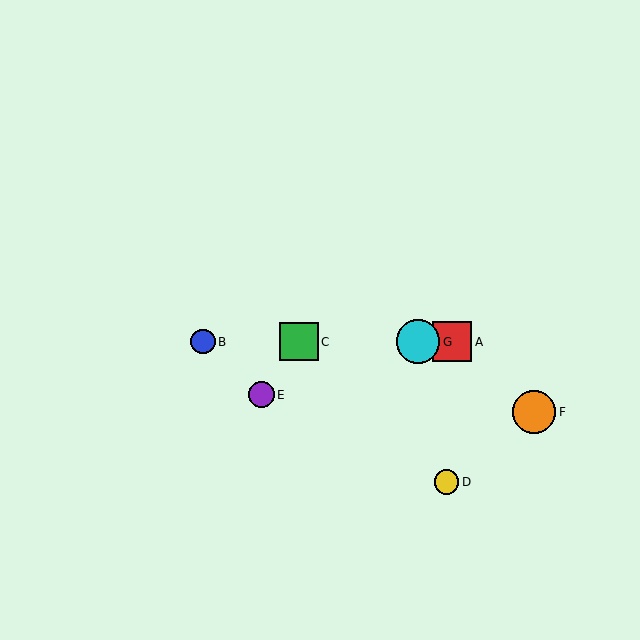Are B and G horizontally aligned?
Yes, both are at y≈342.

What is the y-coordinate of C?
Object C is at y≈342.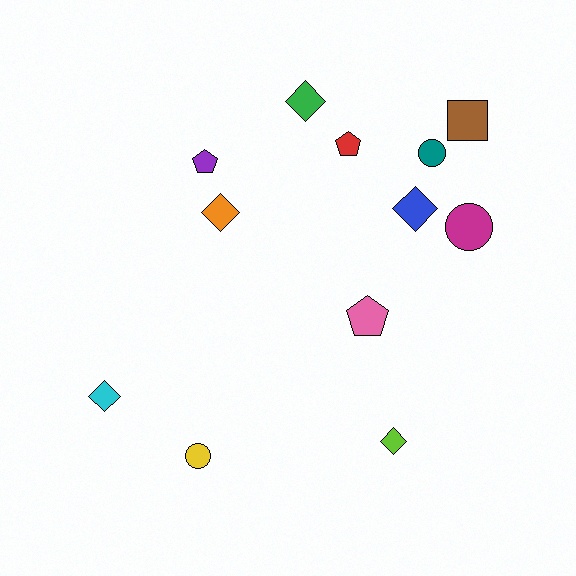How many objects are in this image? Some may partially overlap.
There are 12 objects.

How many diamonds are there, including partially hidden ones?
There are 5 diamonds.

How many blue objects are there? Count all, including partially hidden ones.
There is 1 blue object.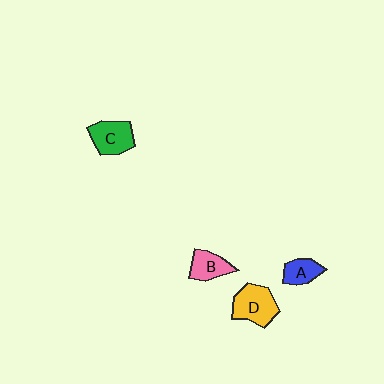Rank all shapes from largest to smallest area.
From largest to smallest: D (yellow), C (green), B (pink), A (blue).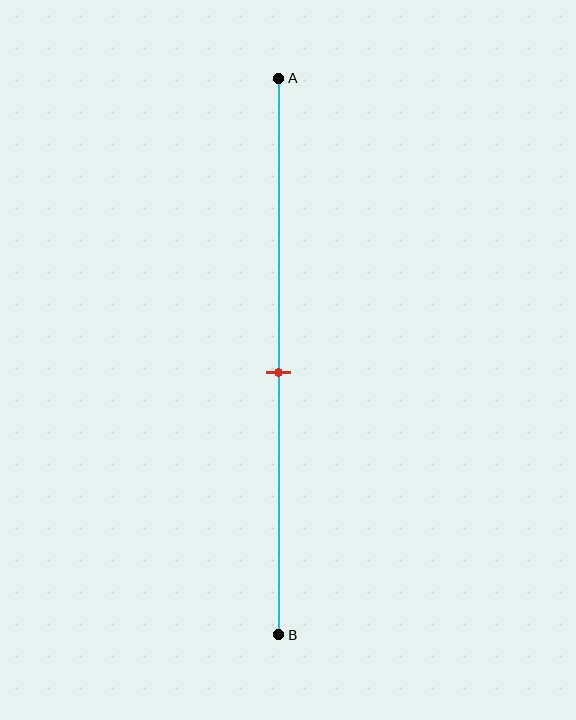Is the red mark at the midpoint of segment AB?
Yes, the mark is approximately at the midpoint.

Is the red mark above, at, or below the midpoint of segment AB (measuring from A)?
The red mark is approximately at the midpoint of segment AB.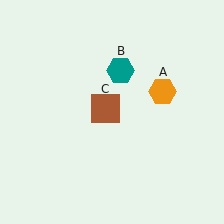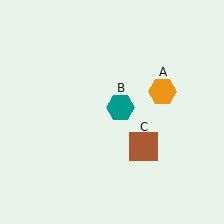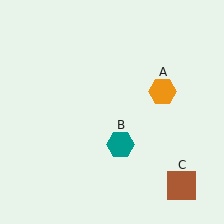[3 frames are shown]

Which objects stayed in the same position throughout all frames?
Orange hexagon (object A) remained stationary.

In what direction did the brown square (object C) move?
The brown square (object C) moved down and to the right.